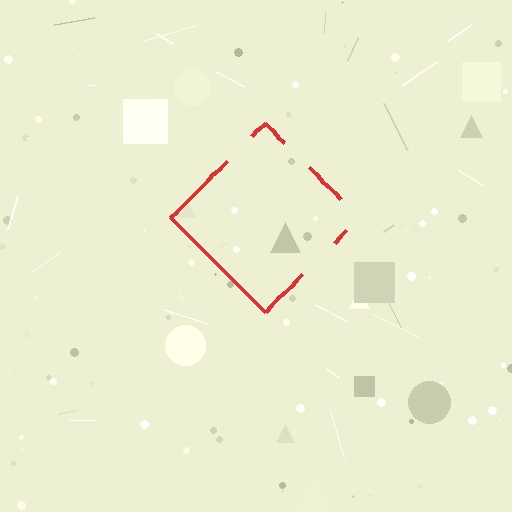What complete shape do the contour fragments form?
The contour fragments form a diamond.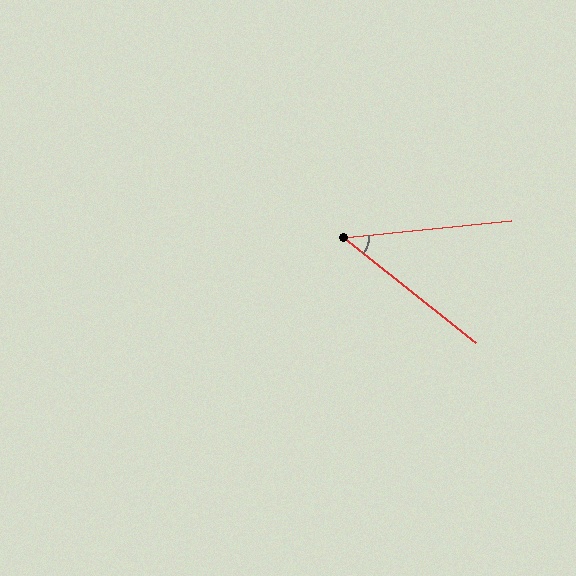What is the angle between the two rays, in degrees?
Approximately 44 degrees.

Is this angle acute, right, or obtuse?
It is acute.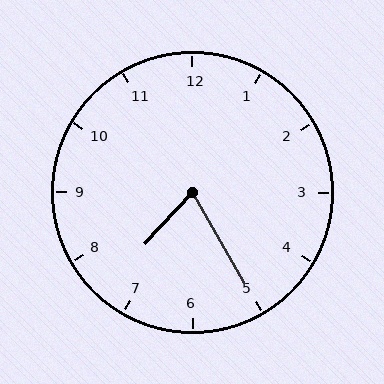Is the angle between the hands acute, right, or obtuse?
It is acute.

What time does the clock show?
7:25.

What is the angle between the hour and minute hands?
Approximately 72 degrees.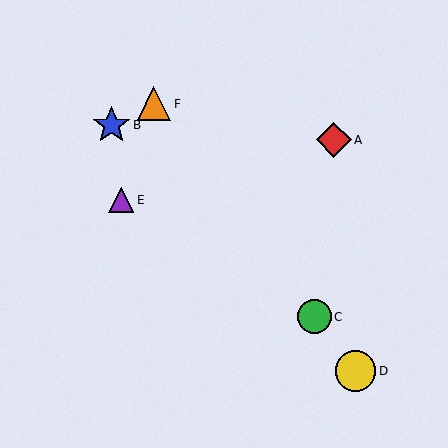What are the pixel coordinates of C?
Object C is at (315, 317).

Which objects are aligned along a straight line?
Objects C, D, F are aligned along a straight line.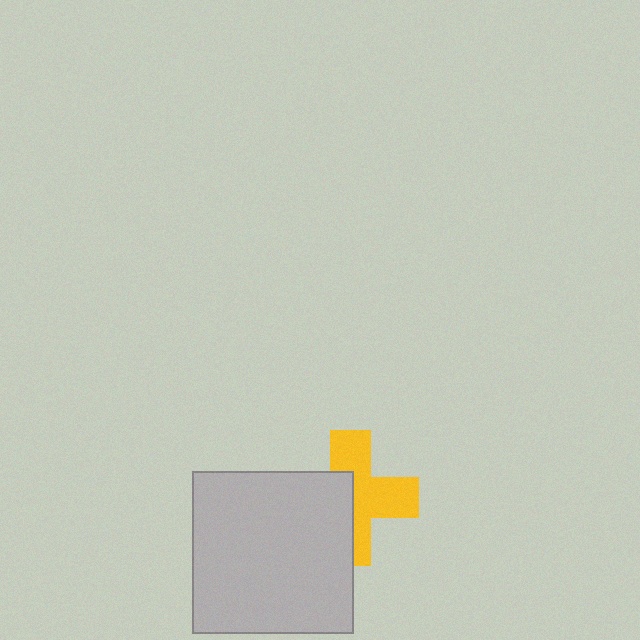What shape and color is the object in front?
The object in front is a light gray square.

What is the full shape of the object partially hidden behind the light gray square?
The partially hidden object is a yellow cross.